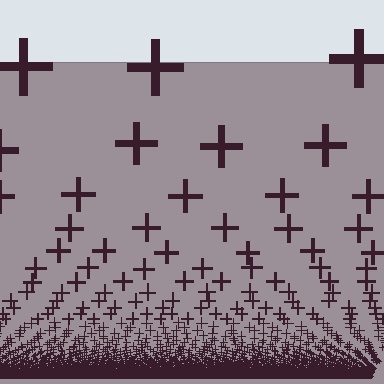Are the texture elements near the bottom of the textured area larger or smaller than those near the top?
Smaller. The gradient is inverted — elements near the bottom are smaller and denser.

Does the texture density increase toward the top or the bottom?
Density increases toward the bottom.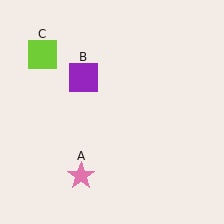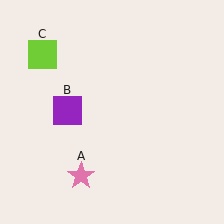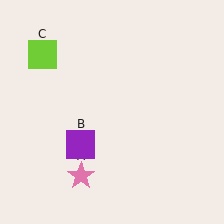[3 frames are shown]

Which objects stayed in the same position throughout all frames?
Pink star (object A) and lime square (object C) remained stationary.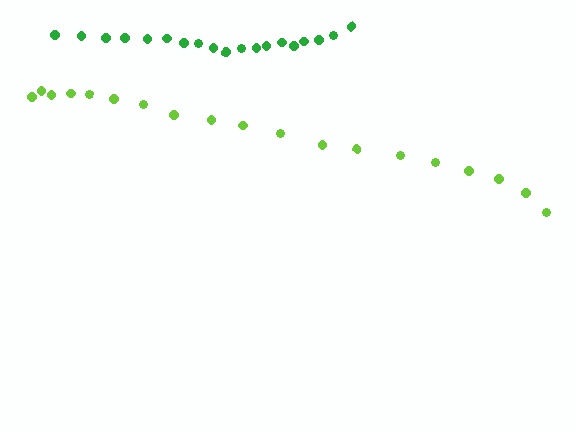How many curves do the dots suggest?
There are 2 distinct paths.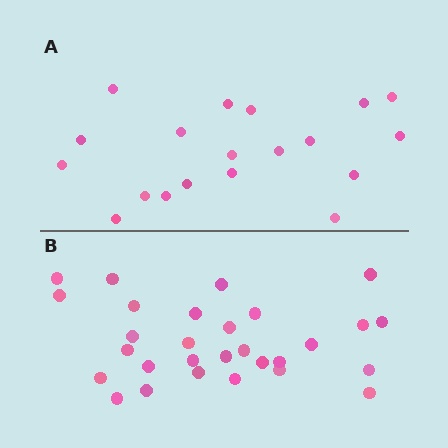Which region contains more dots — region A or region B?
Region B (the bottom region) has more dots.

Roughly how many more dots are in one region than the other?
Region B has roughly 10 or so more dots than region A.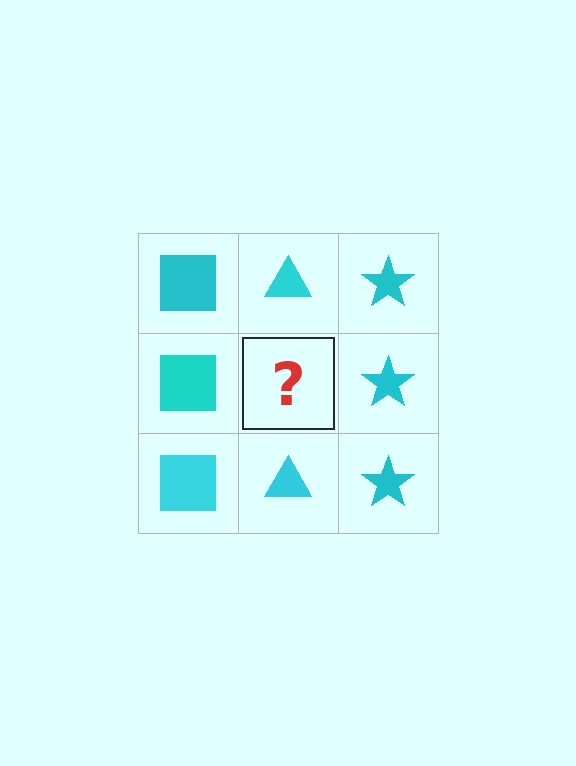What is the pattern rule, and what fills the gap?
The rule is that each column has a consistent shape. The gap should be filled with a cyan triangle.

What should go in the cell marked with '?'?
The missing cell should contain a cyan triangle.